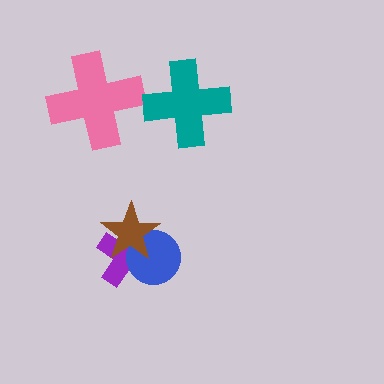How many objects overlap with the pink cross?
0 objects overlap with the pink cross.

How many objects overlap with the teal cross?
0 objects overlap with the teal cross.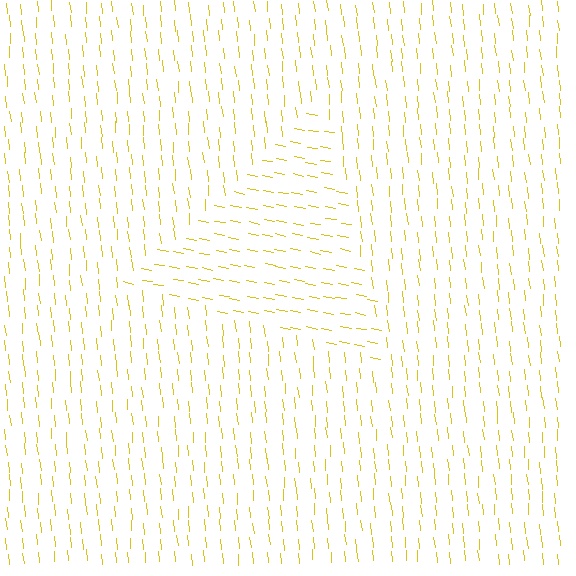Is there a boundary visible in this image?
Yes, there is a texture boundary formed by a change in line orientation.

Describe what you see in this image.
The image is filled with small yellow line segments. A triangle region in the image has lines oriented differently from the surrounding lines, creating a visible texture boundary.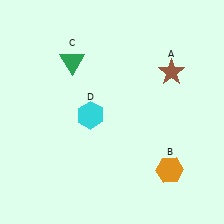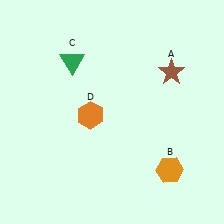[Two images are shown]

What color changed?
The hexagon (D) changed from cyan in Image 1 to orange in Image 2.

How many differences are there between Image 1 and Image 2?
There is 1 difference between the two images.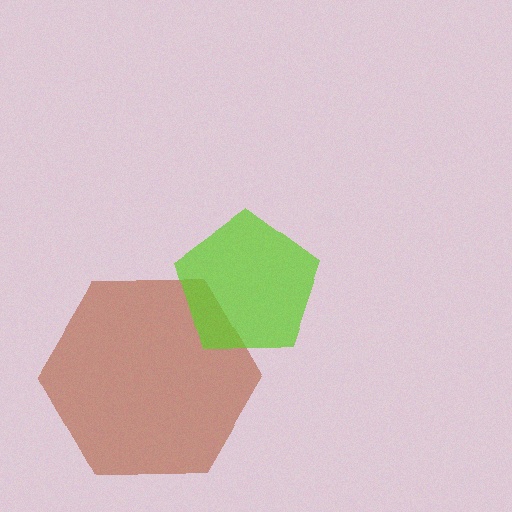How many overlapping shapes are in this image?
There are 2 overlapping shapes in the image.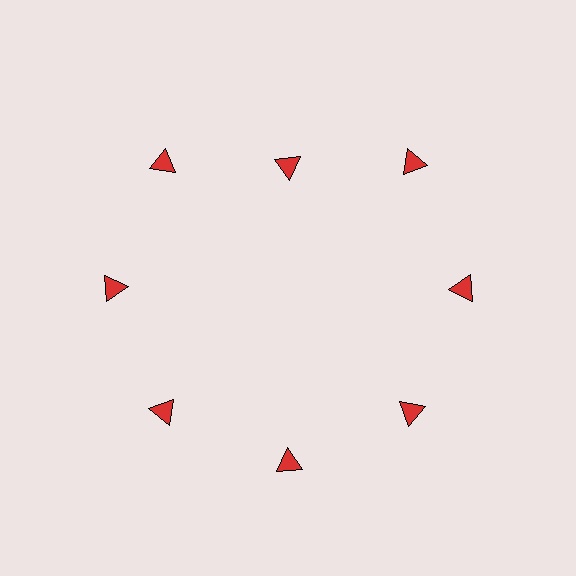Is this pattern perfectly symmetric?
No. The 8 red triangles are arranged in a ring, but one element near the 12 o'clock position is pulled inward toward the center, breaking the 8-fold rotational symmetry.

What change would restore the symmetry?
The symmetry would be restored by moving it outward, back onto the ring so that all 8 triangles sit at equal angles and equal distance from the center.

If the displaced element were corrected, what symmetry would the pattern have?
It would have 8-fold rotational symmetry — the pattern would map onto itself every 45 degrees.